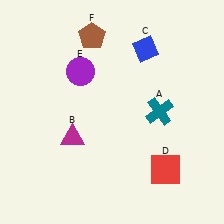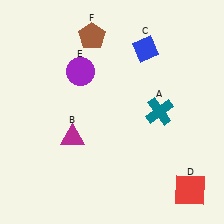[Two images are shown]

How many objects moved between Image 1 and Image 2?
1 object moved between the two images.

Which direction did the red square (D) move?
The red square (D) moved right.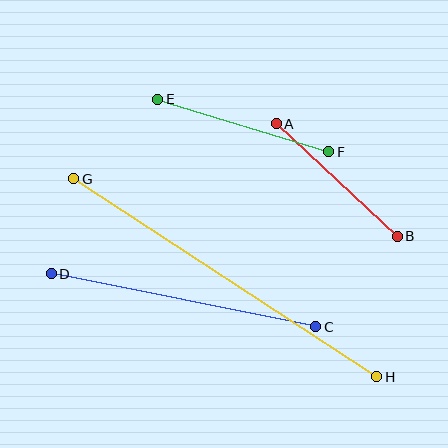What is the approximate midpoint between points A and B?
The midpoint is at approximately (337, 180) pixels.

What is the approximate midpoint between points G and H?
The midpoint is at approximately (225, 278) pixels.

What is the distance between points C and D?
The distance is approximately 270 pixels.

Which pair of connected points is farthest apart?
Points G and H are farthest apart.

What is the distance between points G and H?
The distance is approximately 362 pixels.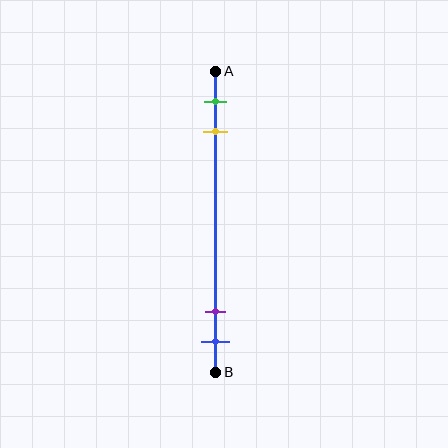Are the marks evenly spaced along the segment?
No, the marks are not evenly spaced.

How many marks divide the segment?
There are 4 marks dividing the segment.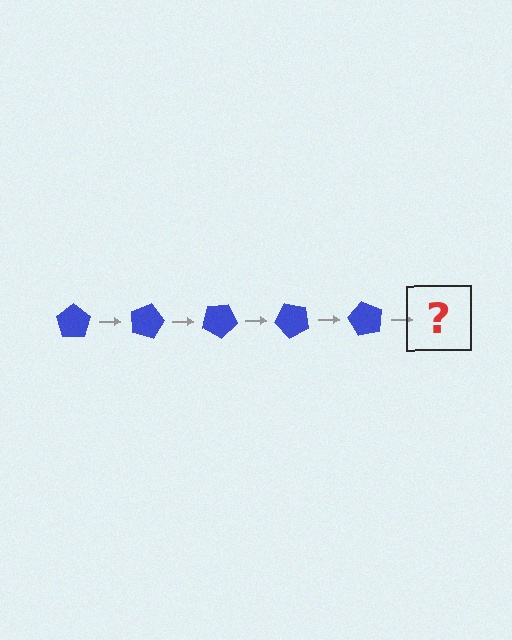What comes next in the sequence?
The next element should be a blue pentagon rotated 75 degrees.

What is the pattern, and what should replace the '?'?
The pattern is that the pentagon rotates 15 degrees each step. The '?' should be a blue pentagon rotated 75 degrees.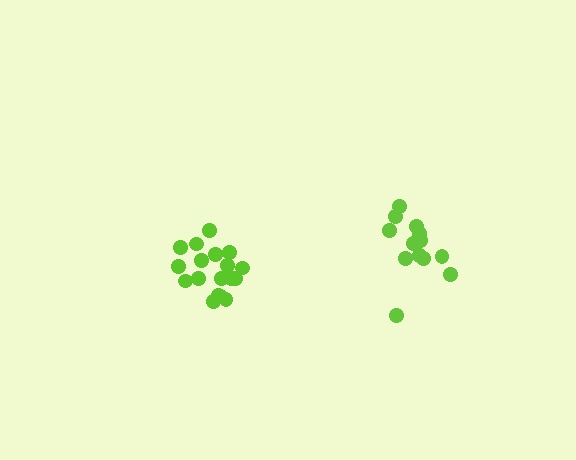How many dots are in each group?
Group 1: 14 dots, Group 2: 18 dots (32 total).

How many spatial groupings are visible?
There are 2 spatial groupings.